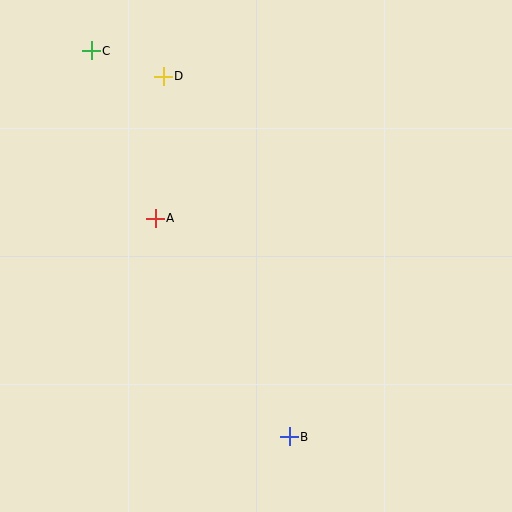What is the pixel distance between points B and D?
The distance between B and D is 382 pixels.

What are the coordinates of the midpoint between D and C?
The midpoint between D and C is at (127, 64).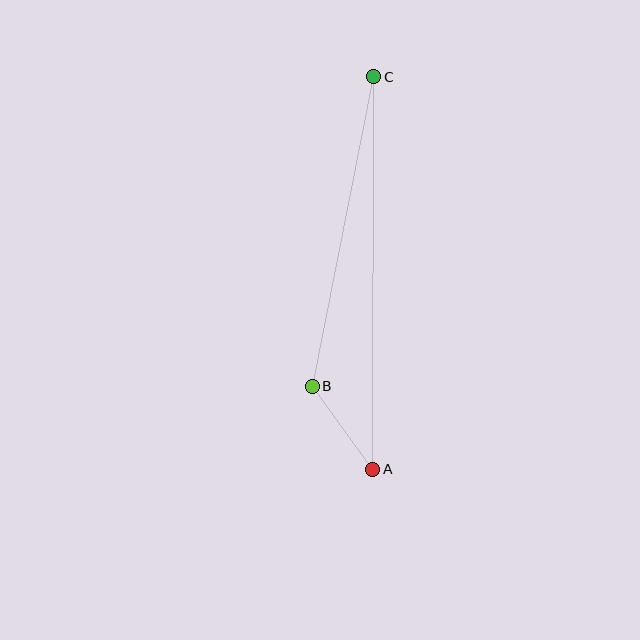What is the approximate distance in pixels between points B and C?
The distance between B and C is approximately 315 pixels.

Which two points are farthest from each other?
Points A and C are farthest from each other.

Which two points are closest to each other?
Points A and B are closest to each other.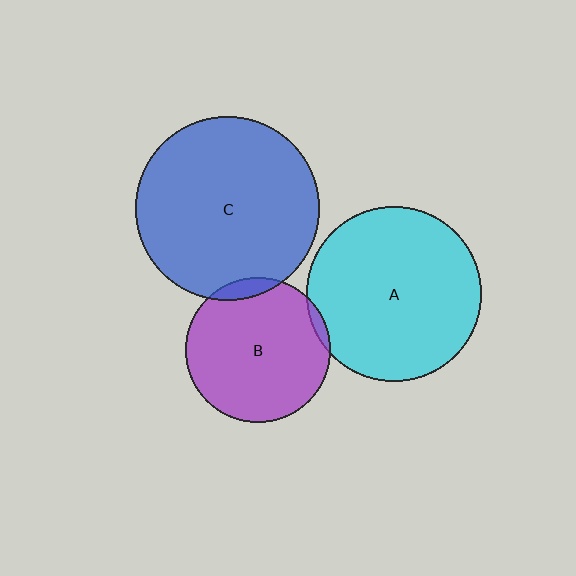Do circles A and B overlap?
Yes.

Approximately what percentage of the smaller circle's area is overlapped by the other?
Approximately 5%.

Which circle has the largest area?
Circle C (blue).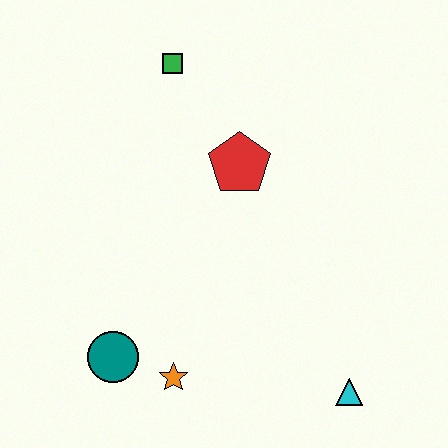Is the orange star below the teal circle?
Yes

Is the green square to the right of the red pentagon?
No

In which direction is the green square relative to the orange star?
The green square is above the orange star.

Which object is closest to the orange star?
The teal circle is closest to the orange star.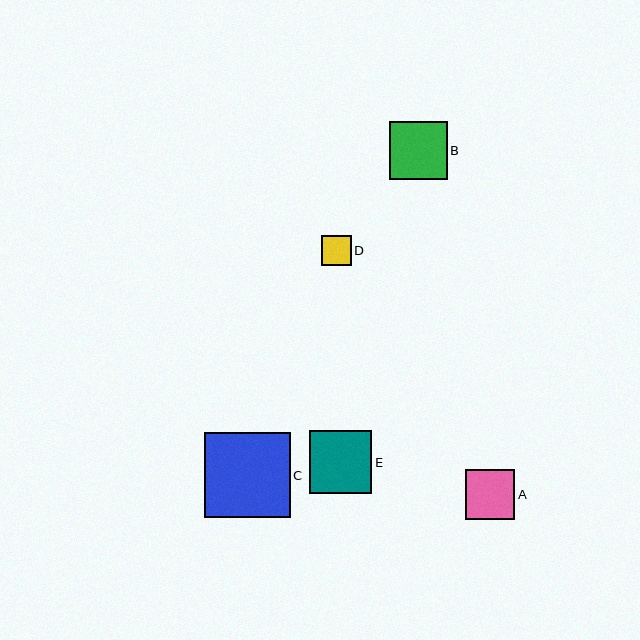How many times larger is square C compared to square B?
Square C is approximately 1.5 times the size of square B.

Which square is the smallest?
Square D is the smallest with a size of approximately 30 pixels.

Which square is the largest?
Square C is the largest with a size of approximately 86 pixels.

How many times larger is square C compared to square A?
Square C is approximately 1.7 times the size of square A.